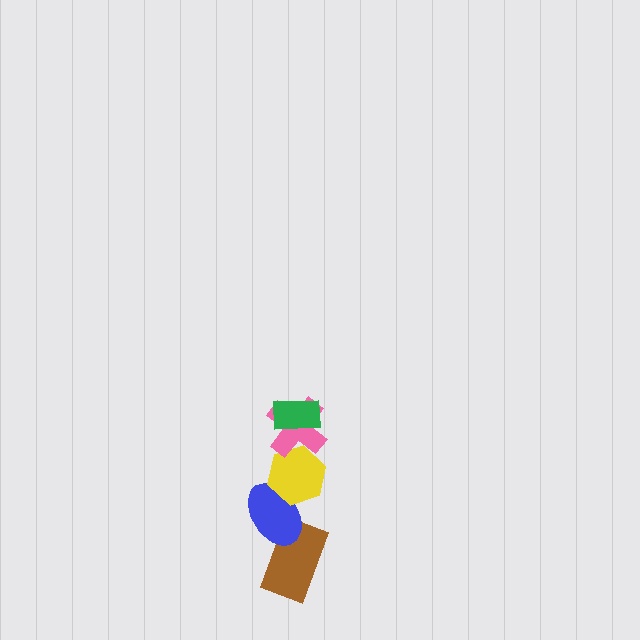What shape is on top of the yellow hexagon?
The pink cross is on top of the yellow hexagon.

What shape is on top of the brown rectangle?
The blue ellipse is on top of the brown rectangle.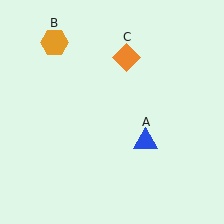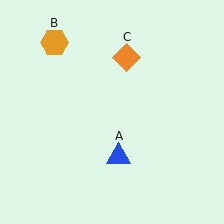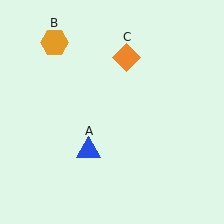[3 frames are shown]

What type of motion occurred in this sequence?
The blue triangle (object A) rotated clockwise around the center of the scene.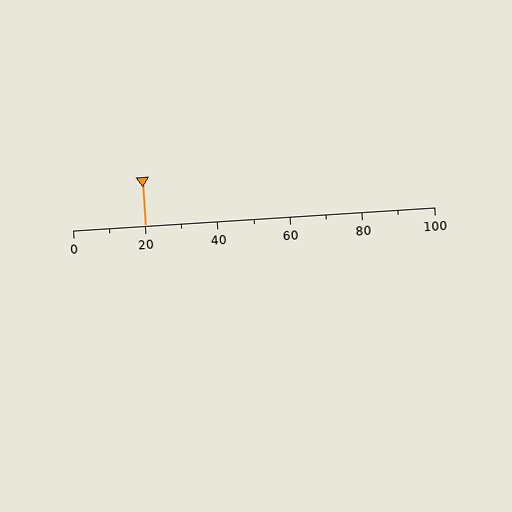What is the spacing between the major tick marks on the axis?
The major ticks are spaced 20 apart.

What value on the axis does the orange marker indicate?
The marker indicates approximately 20.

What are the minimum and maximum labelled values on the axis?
The axis runs from 0 to 100.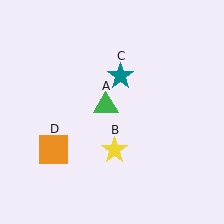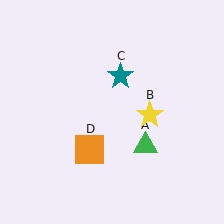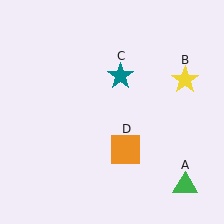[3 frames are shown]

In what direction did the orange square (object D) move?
The orange square (object D) moved right.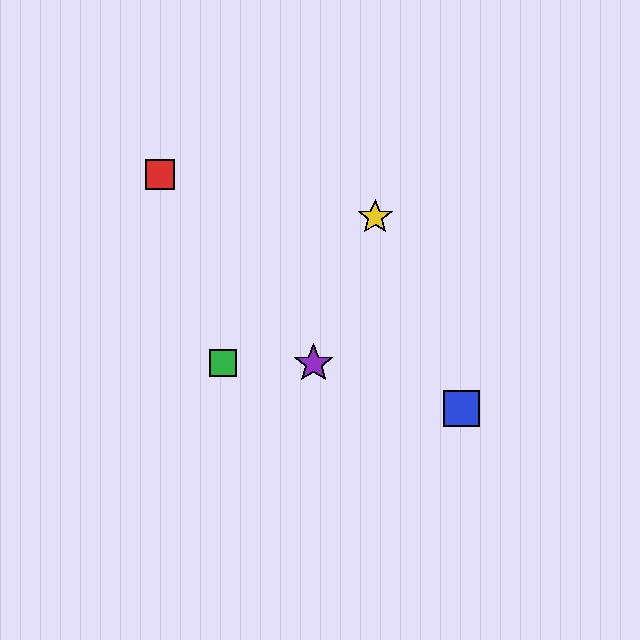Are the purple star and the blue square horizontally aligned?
No, the purple star is at y≈363 and the blue square is at y≈409.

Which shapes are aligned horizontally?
The green square, the purple star are aligned horizontally.